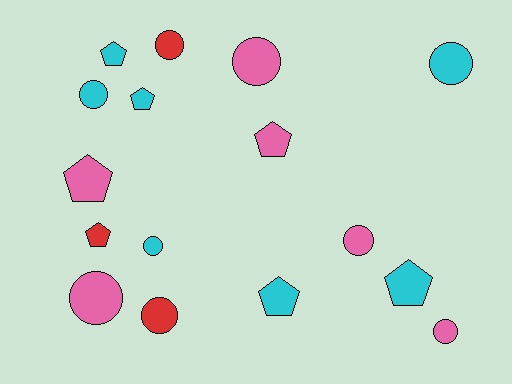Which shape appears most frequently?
Circle, with 9 objects.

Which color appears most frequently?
Cyan, with 7 objects.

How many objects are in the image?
There are 16 objects.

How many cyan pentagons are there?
There are 4 cyan pentagons.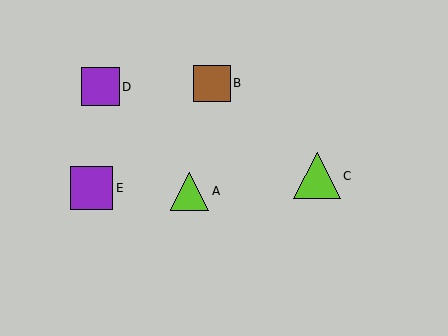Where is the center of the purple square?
The center of the purple square is at (100, 87).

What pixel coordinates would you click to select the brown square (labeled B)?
Click at (212, 83) to select the brown square B.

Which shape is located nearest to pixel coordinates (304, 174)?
The lime triangle (labeled C) at (317, 176) is nearest to that location.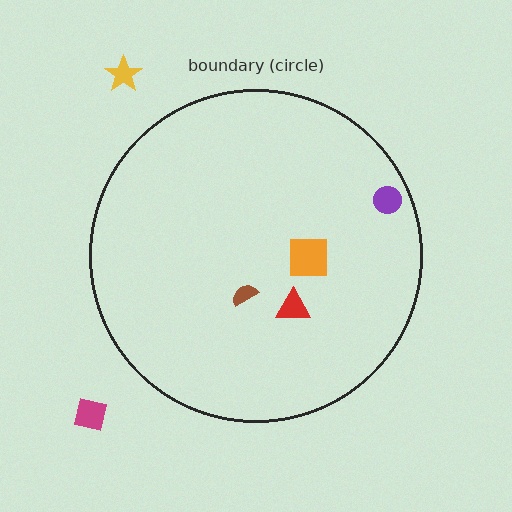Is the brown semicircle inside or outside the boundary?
Inside.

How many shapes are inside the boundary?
4 inside, 2 outside.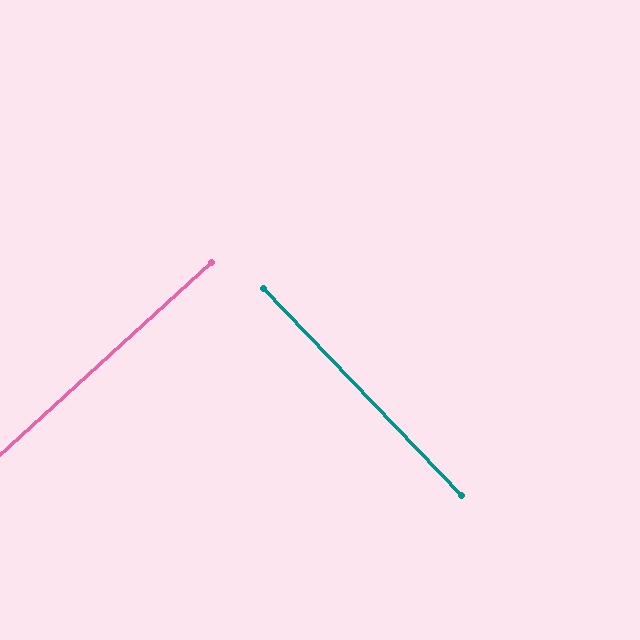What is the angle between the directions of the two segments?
Approximately 88 degrees.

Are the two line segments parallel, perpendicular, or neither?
Perpendicular — they meet at approximately 88°.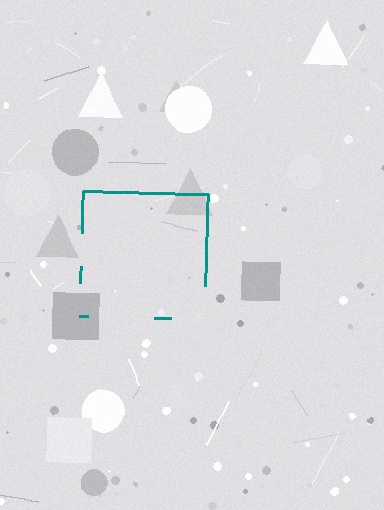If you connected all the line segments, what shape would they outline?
They would outline a square.